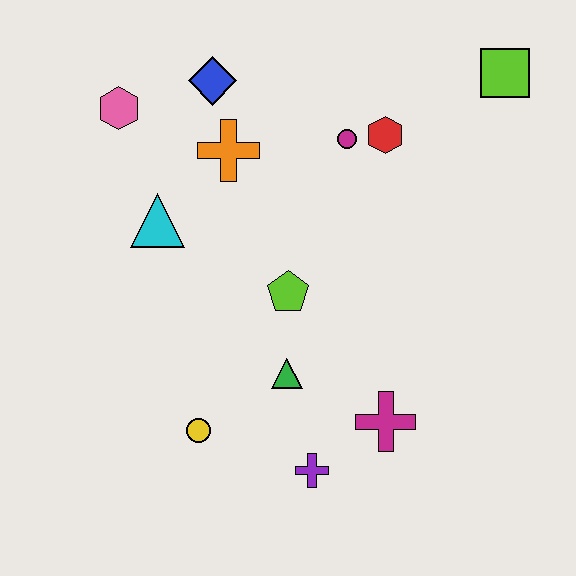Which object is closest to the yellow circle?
The green triangle is closest to the yellow circle.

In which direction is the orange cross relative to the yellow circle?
The orange cross is above the yellow circle.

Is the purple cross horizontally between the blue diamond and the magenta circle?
Yes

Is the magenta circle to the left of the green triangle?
No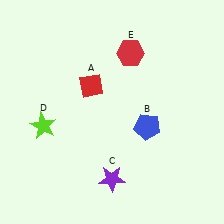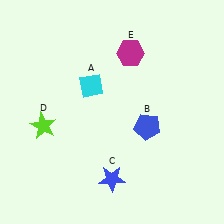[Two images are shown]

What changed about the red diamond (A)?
In Image 1, A is red. In Image 2, it changed to cyan.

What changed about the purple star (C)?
In Image 1, C is purple. In Image 2, it changed to blue.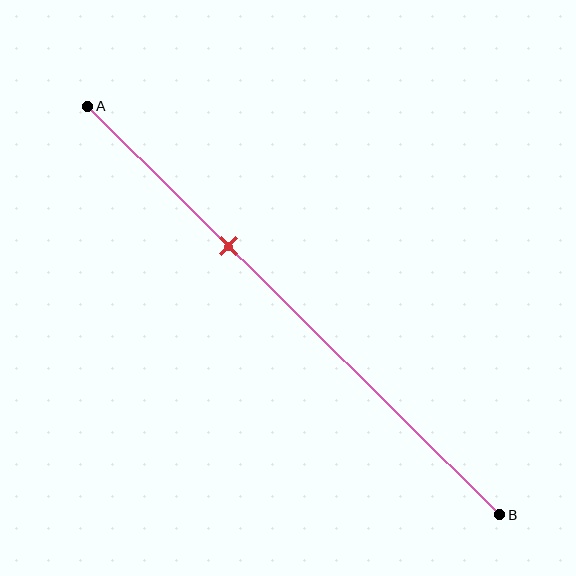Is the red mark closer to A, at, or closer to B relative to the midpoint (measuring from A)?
The red mark is closer to point A than the midpoint of segment AB.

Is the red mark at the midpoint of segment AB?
No, the mark is at about 35% from A, not at the 50% midpoint.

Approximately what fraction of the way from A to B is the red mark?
The red mark is approximately 35% of the way from A to B.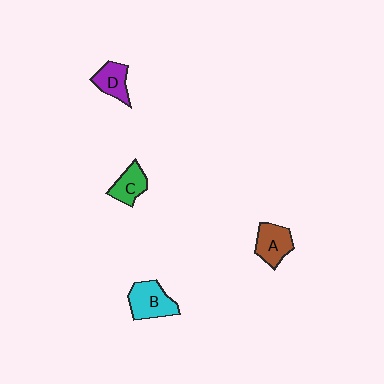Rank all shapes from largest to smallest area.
From largest to smallest: B (cyan), A (brown), C (green), D (purple).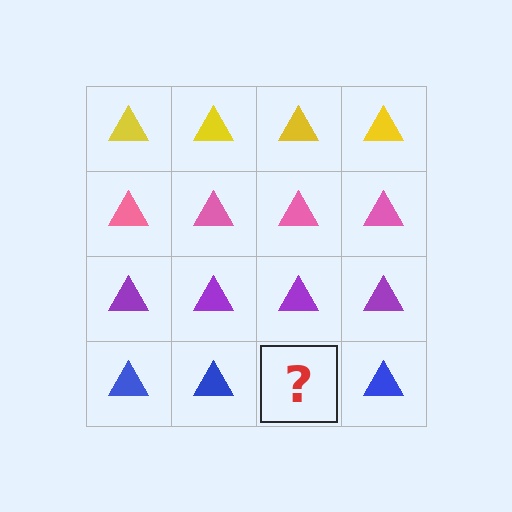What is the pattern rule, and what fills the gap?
The rule is that each row has a consistent color. The gap should be filled with a blue triangle.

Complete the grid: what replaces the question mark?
The question mark should be replaced with a blue triangle.